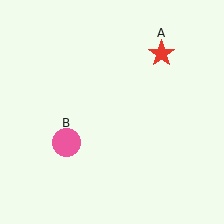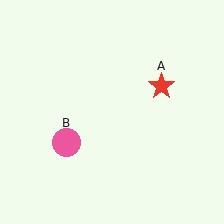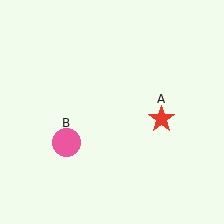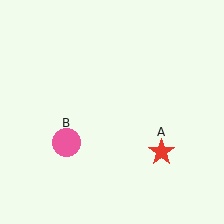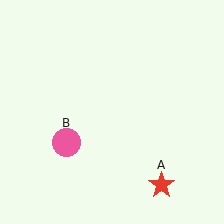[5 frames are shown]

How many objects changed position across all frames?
1 object changed position: red star (object A).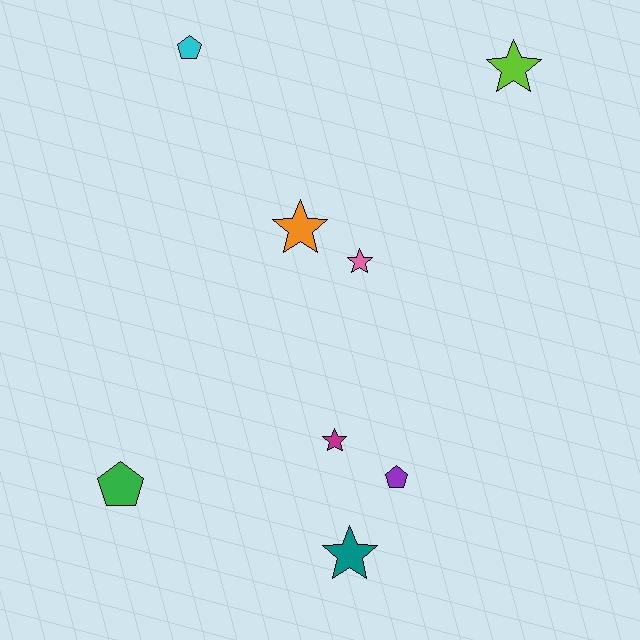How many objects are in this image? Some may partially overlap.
There are 8 objects.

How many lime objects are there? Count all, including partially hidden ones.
There is 1 lime object.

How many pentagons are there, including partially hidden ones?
There are 3 pentagons.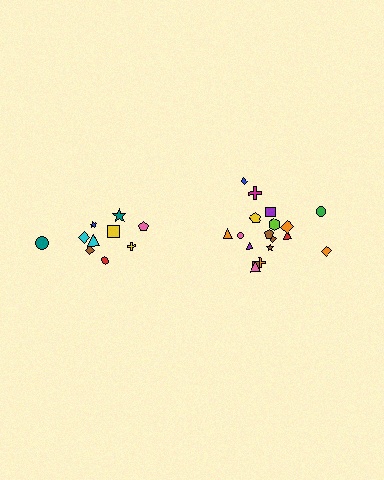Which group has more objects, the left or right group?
The right group.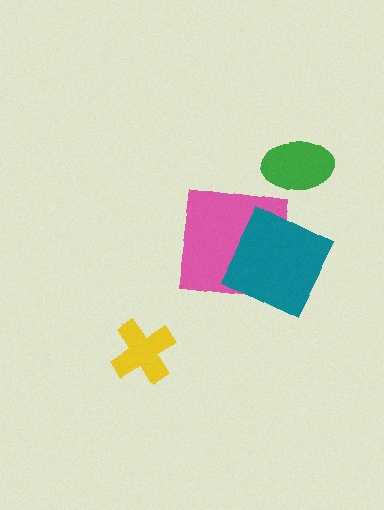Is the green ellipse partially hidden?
No, no other shape covers it.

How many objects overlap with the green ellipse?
0 objects overlap with the green ellipse.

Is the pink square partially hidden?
Yes, it is partially covered by another shape.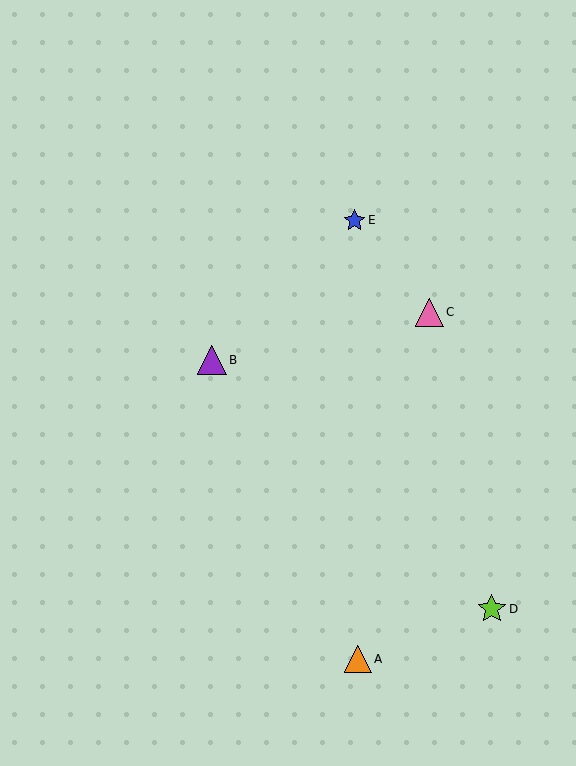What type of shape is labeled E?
Shape E is a blue star.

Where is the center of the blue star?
The center of the blue star is at (354, 220).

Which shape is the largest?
The lime star (labeled D) is the largest.